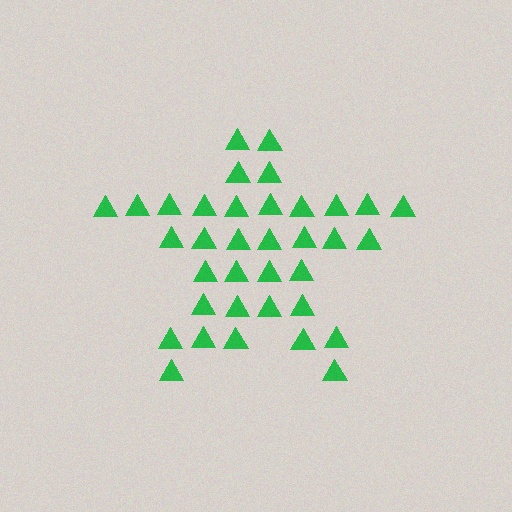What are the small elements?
The small elements are triangles.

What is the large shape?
The large shape is a star.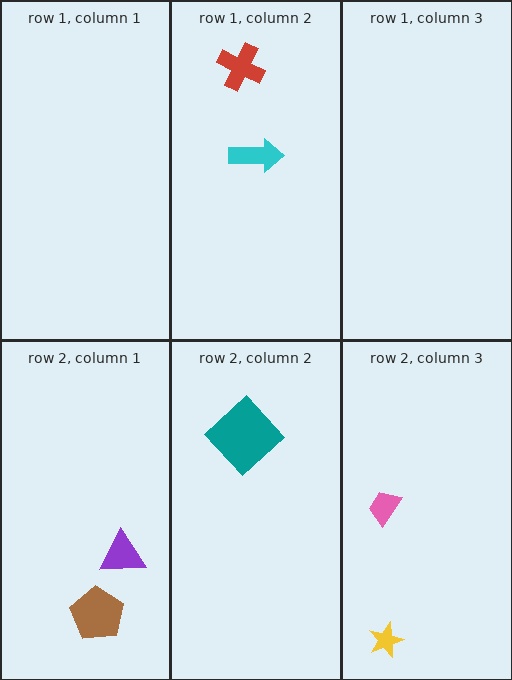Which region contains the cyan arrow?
The row 1, column 2 region.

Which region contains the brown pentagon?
The row 2, column 1 region.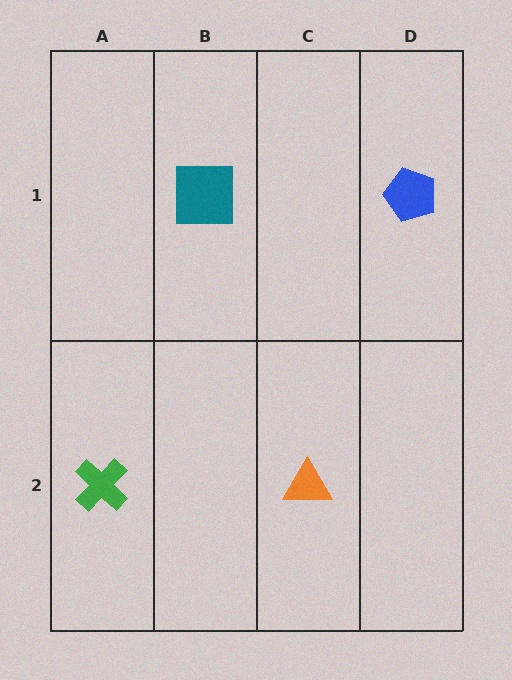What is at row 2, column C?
An orange triangle.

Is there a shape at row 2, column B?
No, that cell is empty.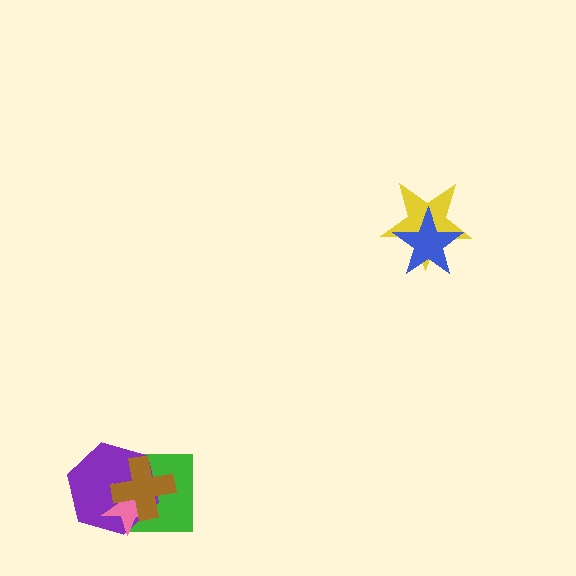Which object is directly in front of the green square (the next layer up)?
The purple hexagon is directly in front of the green square.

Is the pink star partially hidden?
Yes, it is partially covered by another shape.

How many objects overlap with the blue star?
1 object overlaps with the blue star.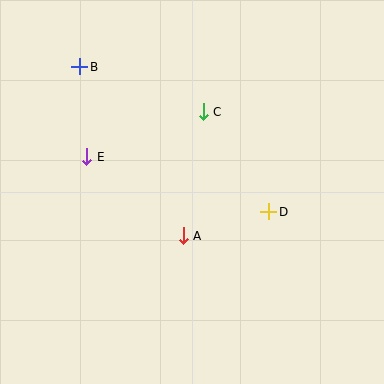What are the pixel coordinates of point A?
Point A is at (183, 236).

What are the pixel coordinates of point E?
Point E is at (87, 157).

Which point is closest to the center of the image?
Point A at (183, 236) is closest to the center.